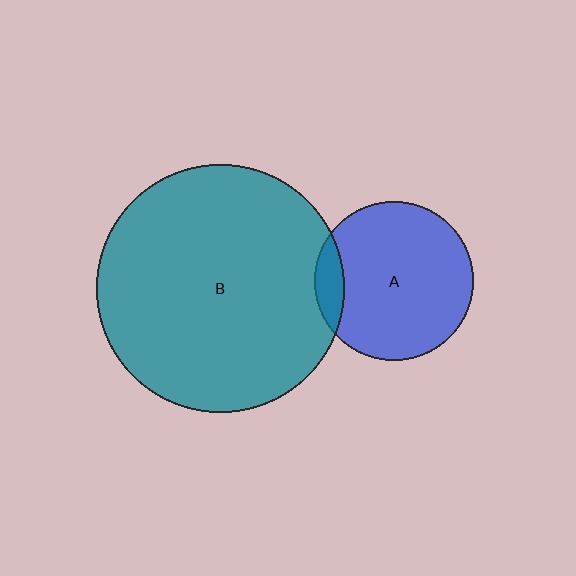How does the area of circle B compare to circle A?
Approximately 2.4 times.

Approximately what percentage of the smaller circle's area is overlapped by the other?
Approximately 10%.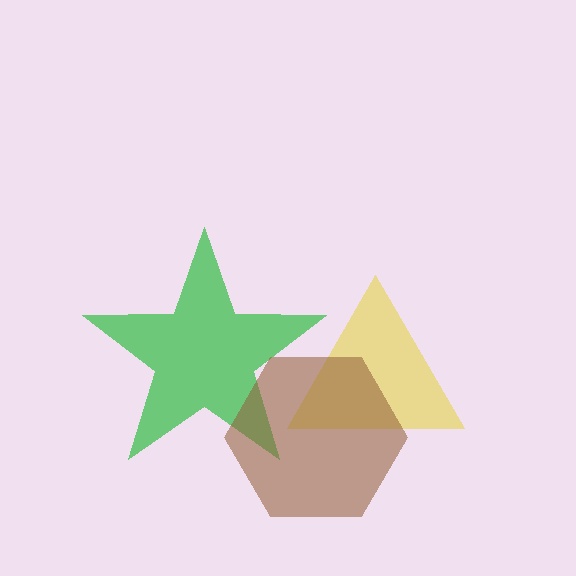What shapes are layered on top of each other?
The layered shapes are: a green star, a yellow triangle, a brown hexagon.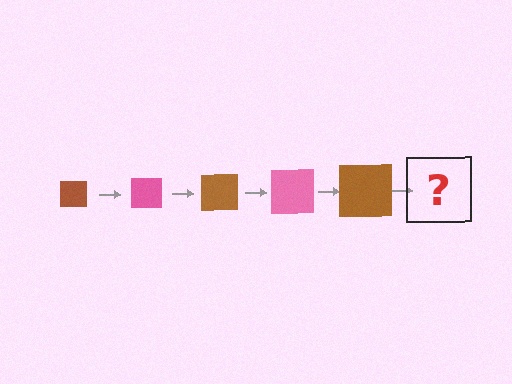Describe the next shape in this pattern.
It should be a pink square, larger than the previous one.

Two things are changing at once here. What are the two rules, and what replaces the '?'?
The two rules are that the square grows larger each step and the color cycles through brown and pink. The '?' should be a pink square, larger than the previous one.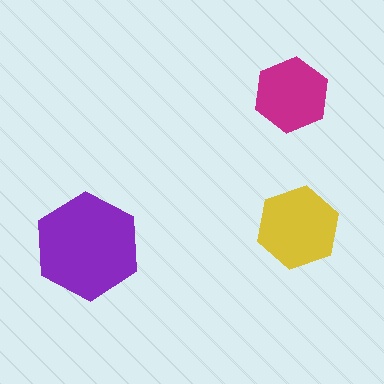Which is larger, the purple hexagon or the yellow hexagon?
The purple one.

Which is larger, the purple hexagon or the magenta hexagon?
The purple one.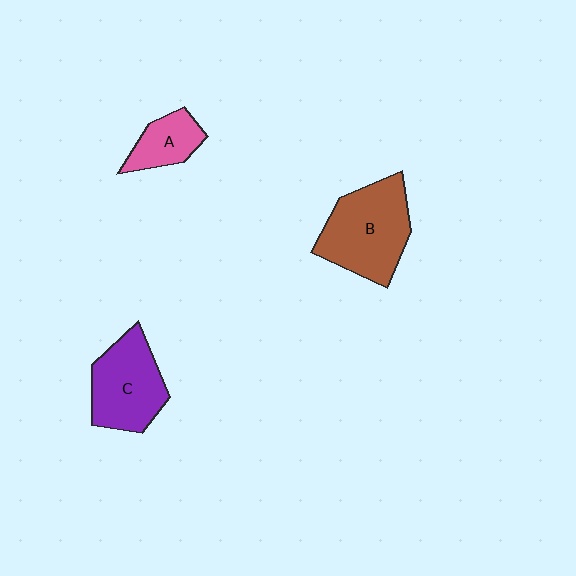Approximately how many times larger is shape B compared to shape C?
Approximately 1.2 times.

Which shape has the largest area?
Shape B (brown).